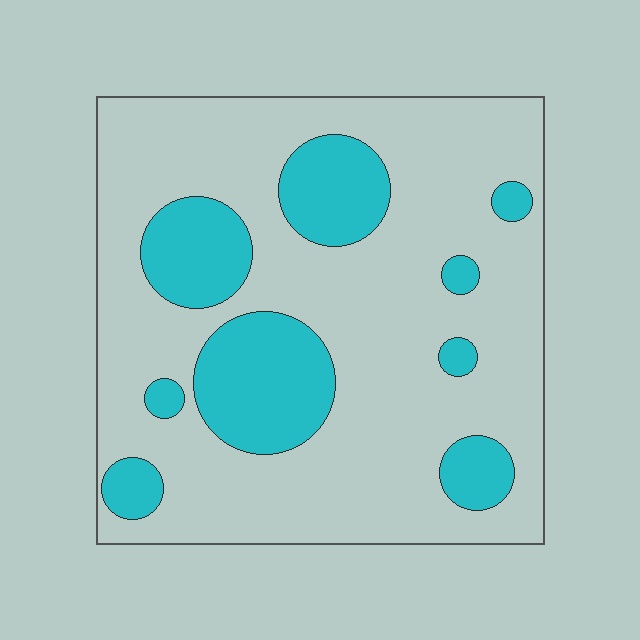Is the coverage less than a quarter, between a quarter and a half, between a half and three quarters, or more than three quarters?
Less than a quarter.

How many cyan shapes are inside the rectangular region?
9.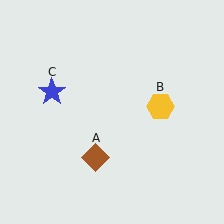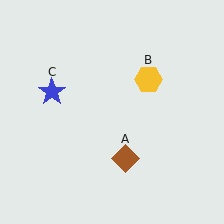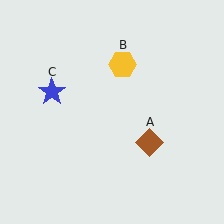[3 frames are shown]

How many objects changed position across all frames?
2 objects changed position: brown diamond (object A), yellow hexagon (object B).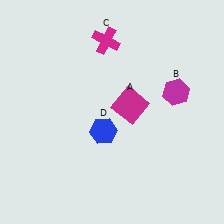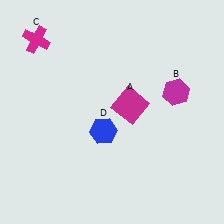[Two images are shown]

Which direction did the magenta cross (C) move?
The magenta cross (C) moved left.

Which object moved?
The magenta cross (C) moved left.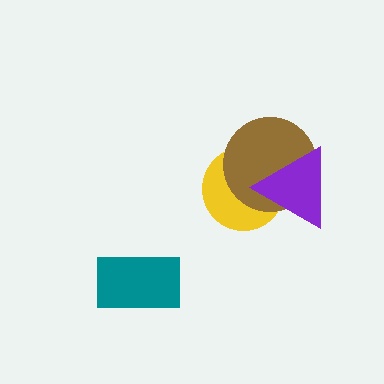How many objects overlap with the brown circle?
2 objects overlap with the brown circle.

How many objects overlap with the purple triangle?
2 objects overlap with the purple triangle.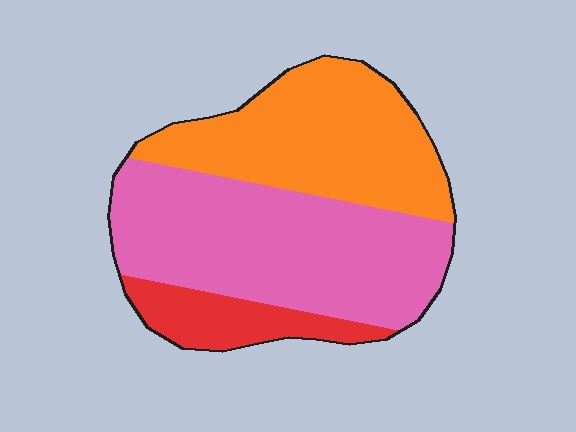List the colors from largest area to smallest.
From largest to smallest: pink, orange, red.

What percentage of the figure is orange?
Orange covers around 35% of the figure.